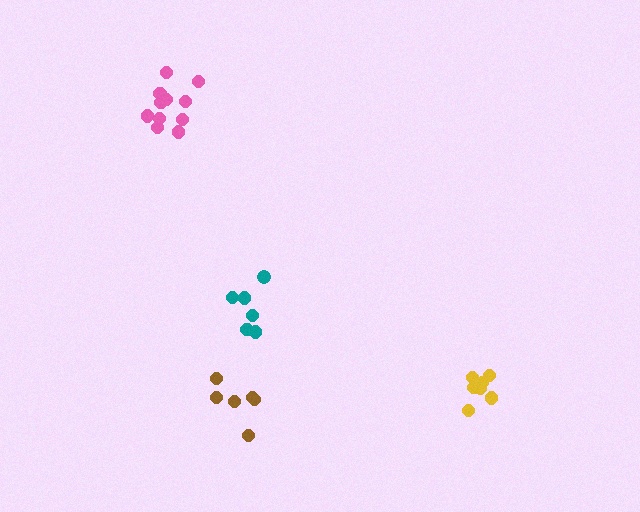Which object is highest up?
The pink cluster is topmost.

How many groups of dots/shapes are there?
There are 4 groups.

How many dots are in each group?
Group 1: 7 dots, Group 2: 6 dots, Group 3: 11 dots, Group 4: 6 dots (30 total).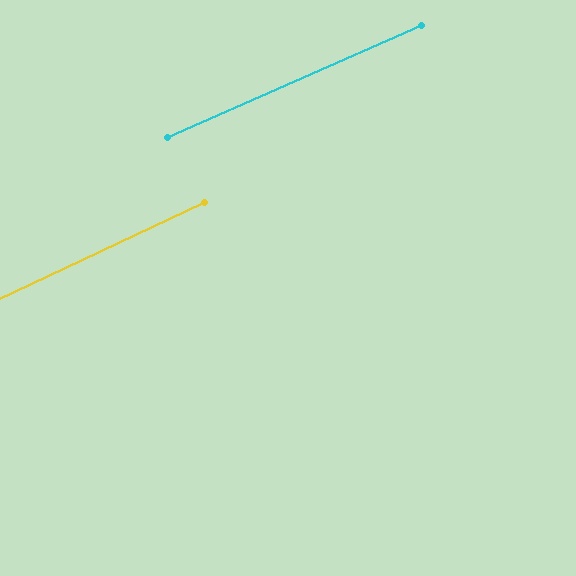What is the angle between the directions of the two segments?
Approximately 1 degree.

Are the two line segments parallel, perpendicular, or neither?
Parallel — their directions differ by only 1.4°.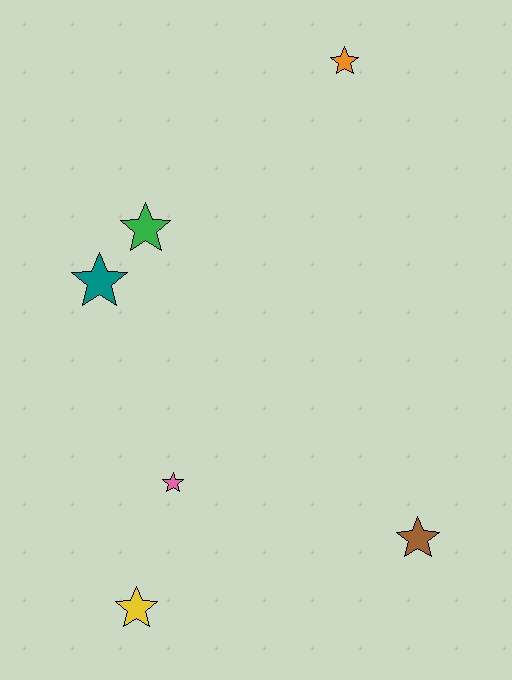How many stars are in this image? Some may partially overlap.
There are 6 stars.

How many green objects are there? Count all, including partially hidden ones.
There is 1 green object.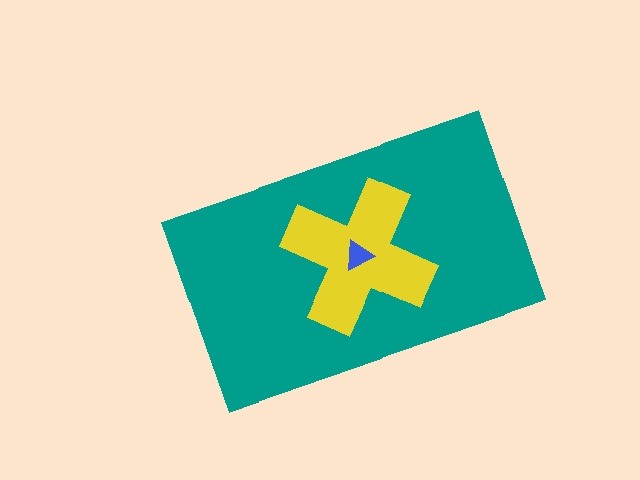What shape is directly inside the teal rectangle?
The yellow cross.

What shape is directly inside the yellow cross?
The blue triangle.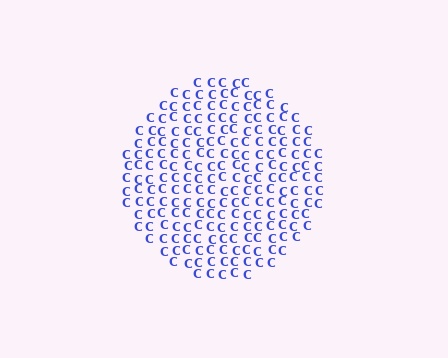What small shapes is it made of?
It is made of small letter C's.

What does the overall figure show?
The overall figure shows a circle.